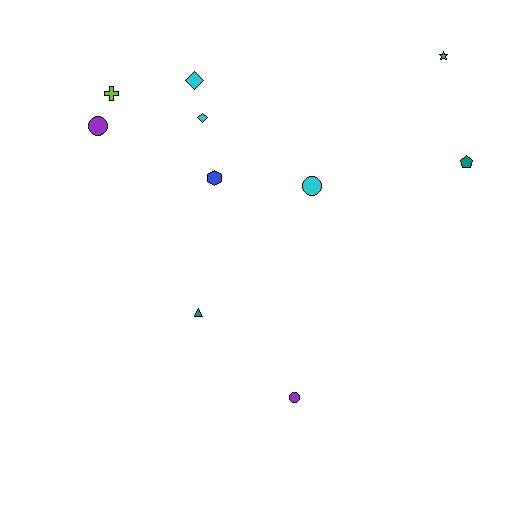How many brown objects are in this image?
There are no brown objects.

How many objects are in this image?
There are 10 objects.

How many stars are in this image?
There is 1 star.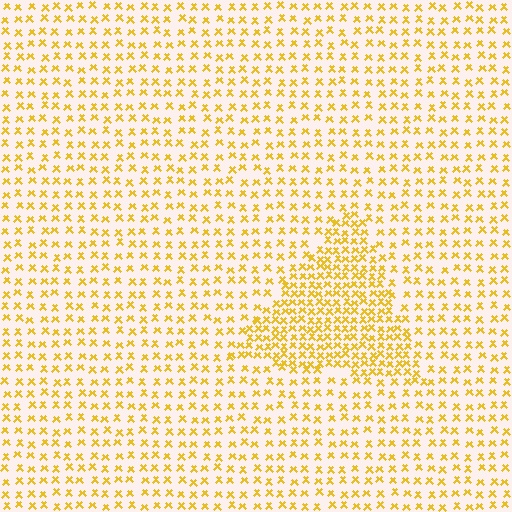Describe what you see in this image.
The image contains small yellow elements arranged at two different densities. A triangle-shaped region is visible where the elements are more densely packed than the surrounding area.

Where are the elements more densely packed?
The elements are more densely packed inside the triangle boundary.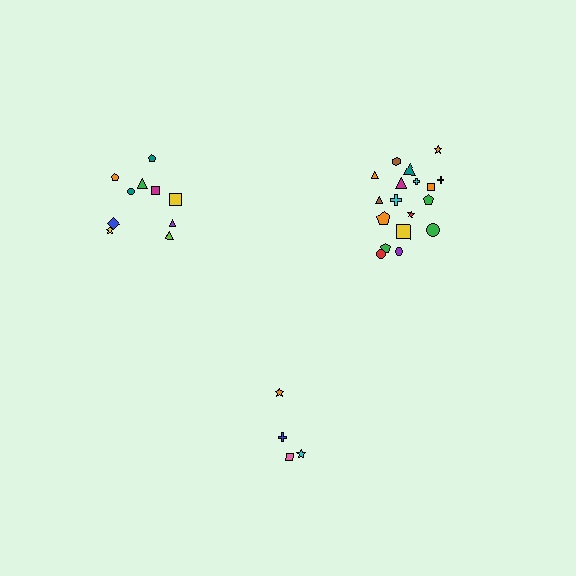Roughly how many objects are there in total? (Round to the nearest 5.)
Roughly 30 objects in total.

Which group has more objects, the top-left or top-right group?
The top-right group.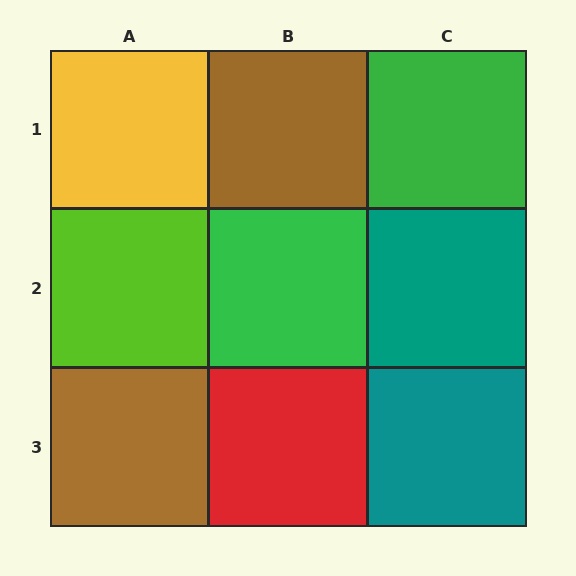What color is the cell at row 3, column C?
Teal.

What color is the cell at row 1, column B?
Brown.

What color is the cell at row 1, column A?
Yellow.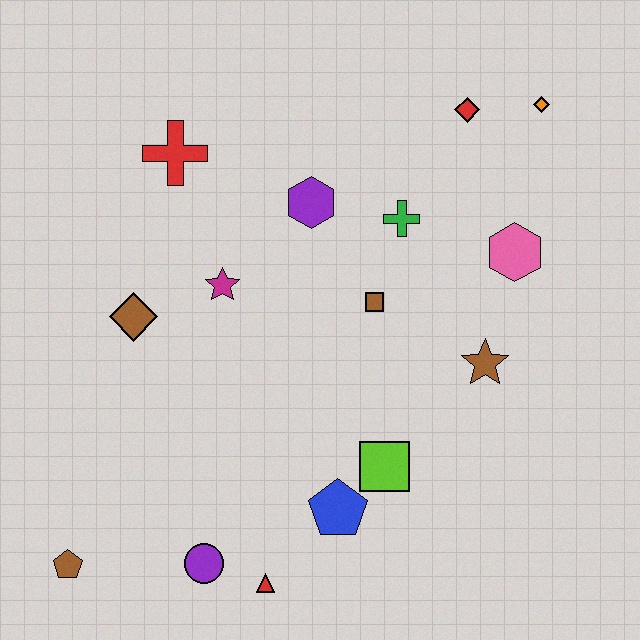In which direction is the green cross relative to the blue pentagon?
The green cross is above the blue pentagon.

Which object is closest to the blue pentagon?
The lime square is closest to the blue pentagon.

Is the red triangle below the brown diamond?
Yes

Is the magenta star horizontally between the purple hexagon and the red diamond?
No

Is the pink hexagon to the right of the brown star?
Yes